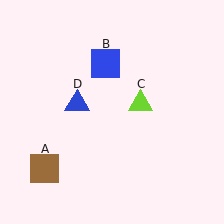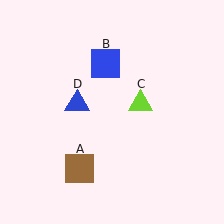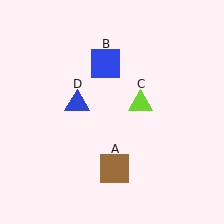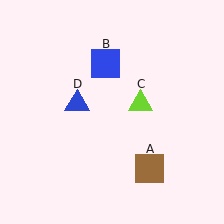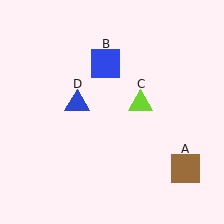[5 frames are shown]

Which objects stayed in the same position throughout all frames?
Blue square (object B) and lime triangle (object C) and blue triangle (object D) remained stationary.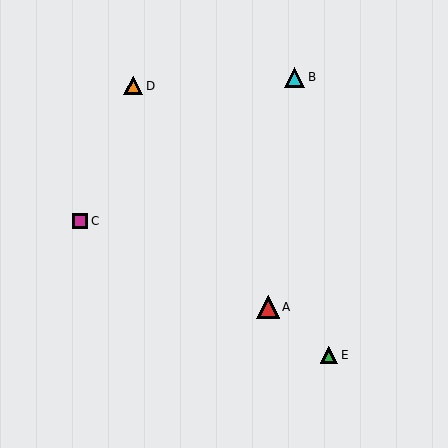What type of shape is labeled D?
Shape D is an orange triangle.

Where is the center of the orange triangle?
The center of the orange triangle is at (133, 86).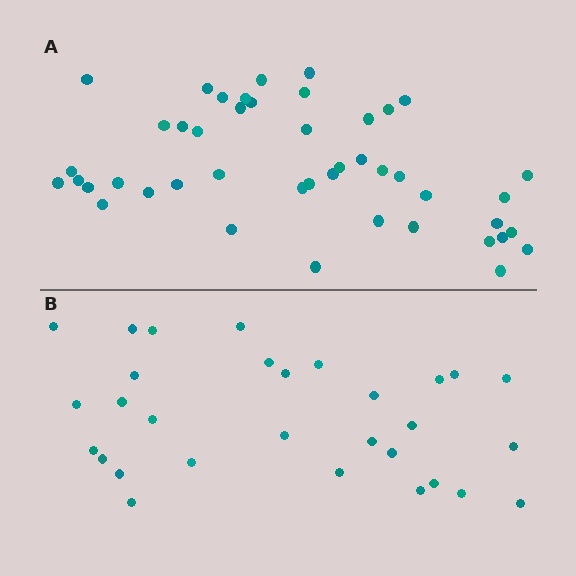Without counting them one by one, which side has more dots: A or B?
Region A (the top region) has more dots.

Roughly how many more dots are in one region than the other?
Region A has approximately 15 more dots than region B.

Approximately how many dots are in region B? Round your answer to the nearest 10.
About 30 dots.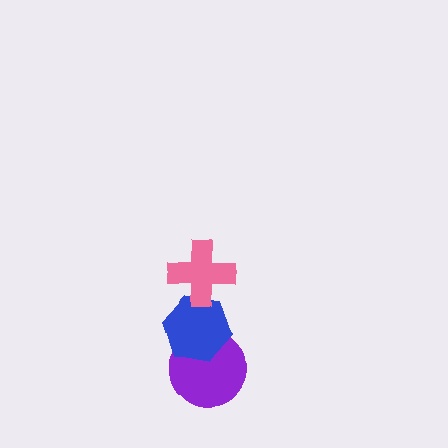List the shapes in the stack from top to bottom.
From top to bottom: the pink cross, the blue hexagon, the purple circle.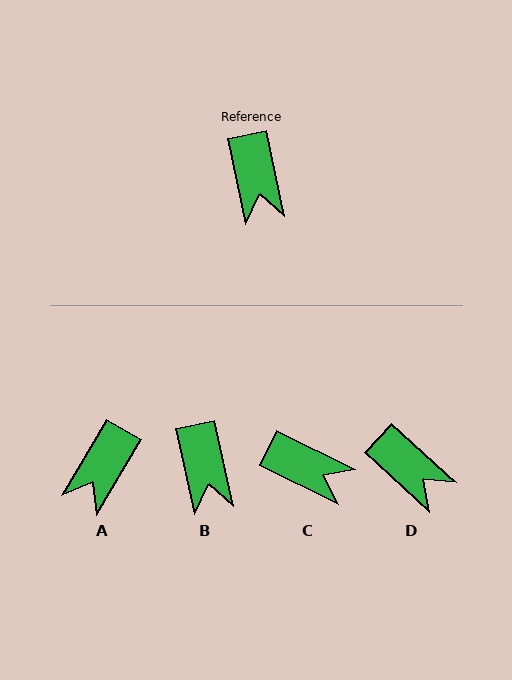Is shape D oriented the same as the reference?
No, it is off by about 36 degrees.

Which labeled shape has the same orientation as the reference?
B.